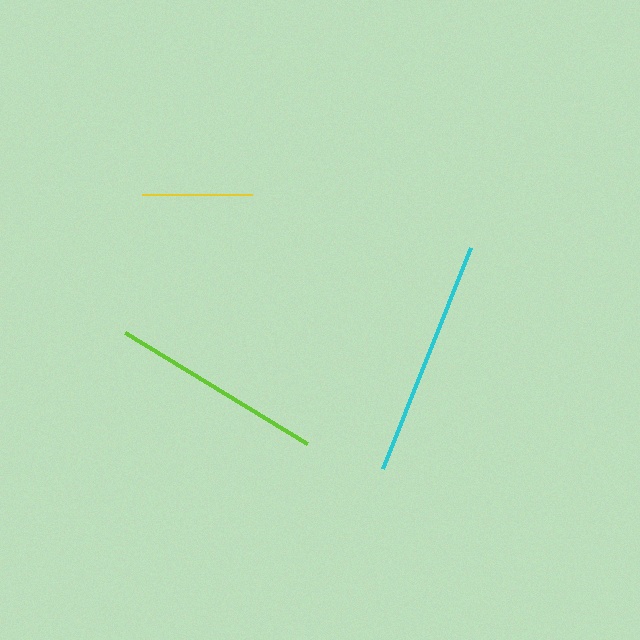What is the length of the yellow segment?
The yellow segment is approximately 109 pixels long.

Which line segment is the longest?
The cyan line is the longest at approximately 237 pixels.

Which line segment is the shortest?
The yellow line is the shortest at approximately 109 pixels.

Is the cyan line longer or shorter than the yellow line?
The cyan line is longer than the yellow line.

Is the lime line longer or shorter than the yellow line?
The lime line is longer than the yellow line.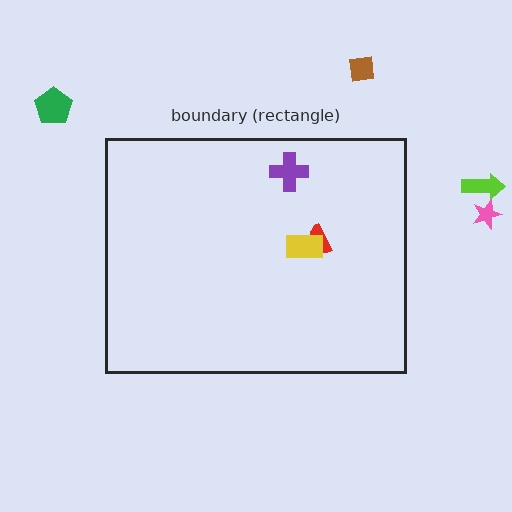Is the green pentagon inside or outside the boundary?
Outside.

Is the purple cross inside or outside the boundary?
Inside.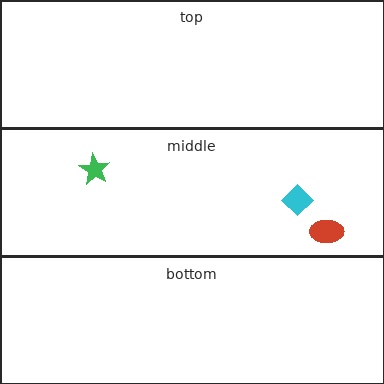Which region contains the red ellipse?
The middle region.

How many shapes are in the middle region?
3.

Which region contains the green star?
The middle region.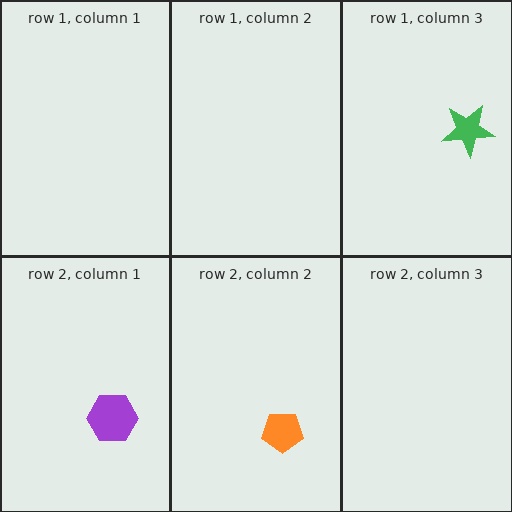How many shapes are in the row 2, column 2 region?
1.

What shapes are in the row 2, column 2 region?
The orange pentagon.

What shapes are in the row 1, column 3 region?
The green star.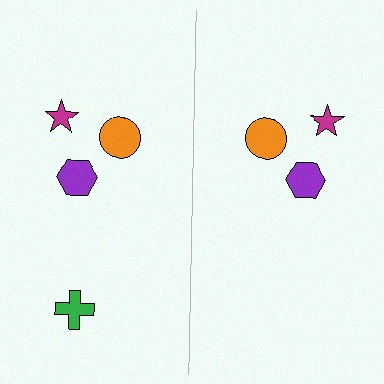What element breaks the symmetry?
A green cross is missing from the right side.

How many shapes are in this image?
There are 7 shapes in this image.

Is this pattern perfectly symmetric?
No, the pattern is not perfectly symmetric. A green cross is missing from the right side.